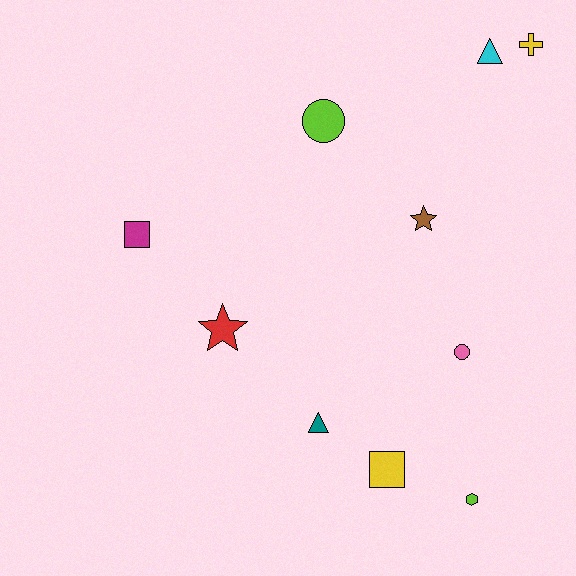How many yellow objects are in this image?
There are 2 yellow objects.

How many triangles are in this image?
There are 2 triangles.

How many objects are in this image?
There are 10 objects.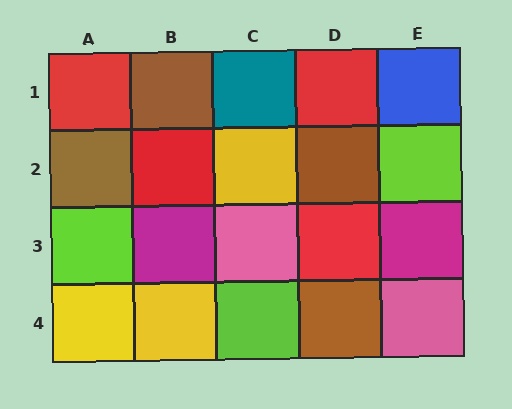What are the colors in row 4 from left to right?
Yellow, yellow, lime, brown, pink.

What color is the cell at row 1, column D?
Red.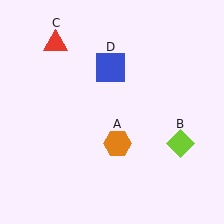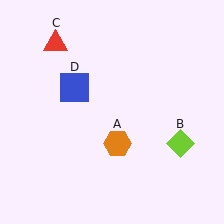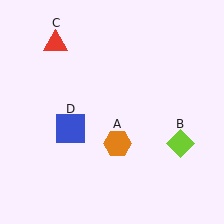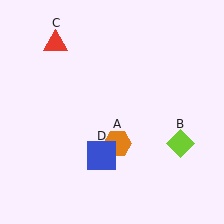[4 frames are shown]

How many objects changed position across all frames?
1 object changed position: blue square (object D).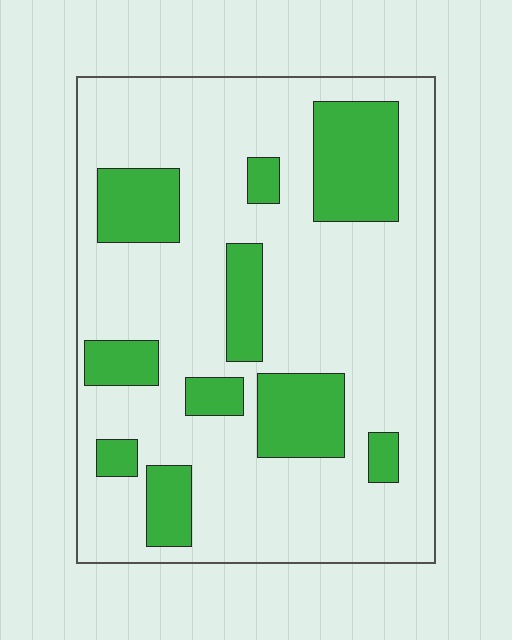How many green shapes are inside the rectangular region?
10.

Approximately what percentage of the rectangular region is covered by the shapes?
Approximately 25%.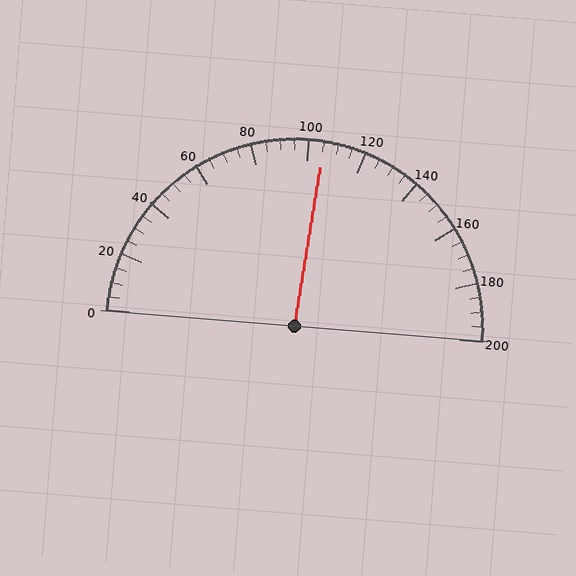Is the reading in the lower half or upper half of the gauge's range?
The reading is in the upper half of the range (0 to 200).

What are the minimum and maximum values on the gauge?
The gauge ranges from 0 to 200.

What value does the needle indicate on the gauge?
The needle indicates approximately 105.